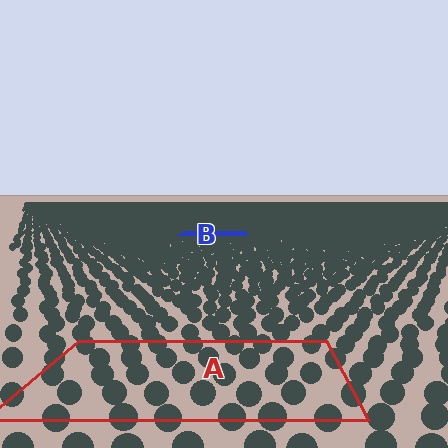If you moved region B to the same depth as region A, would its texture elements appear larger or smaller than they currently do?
They would appear larger. At a closer depth, the same texture elements are projected at a bigger on-screen size.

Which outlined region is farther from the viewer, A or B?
Region B is farther from the viewer — the texture elements inside it appear smaller and more densely packed.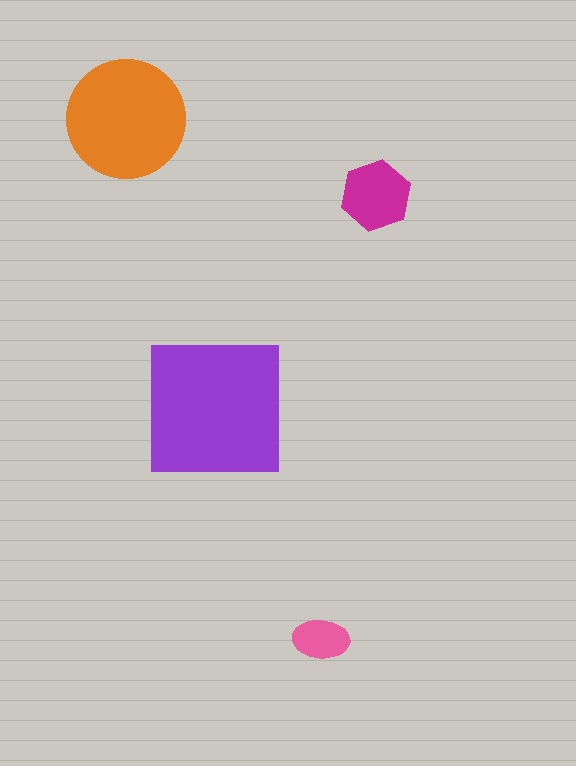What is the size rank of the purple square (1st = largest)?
1st.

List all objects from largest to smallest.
The purple square, the orange circle, the magenta hexagon, the pink ellipse.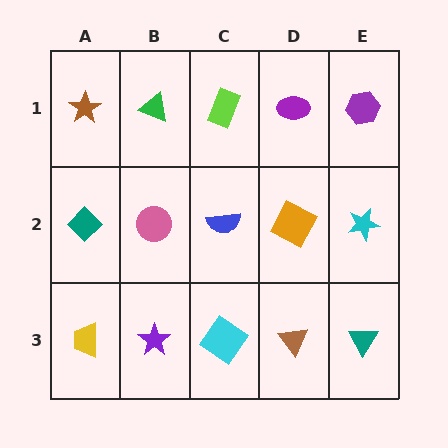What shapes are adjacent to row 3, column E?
A cyan star (row 2, column E), a brown triangle (row 3, column D).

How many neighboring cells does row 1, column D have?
3.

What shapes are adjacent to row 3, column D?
An orange square (row 2, column D), a cyan diamond (row 3, column C), a teal triangle (row 3, column E).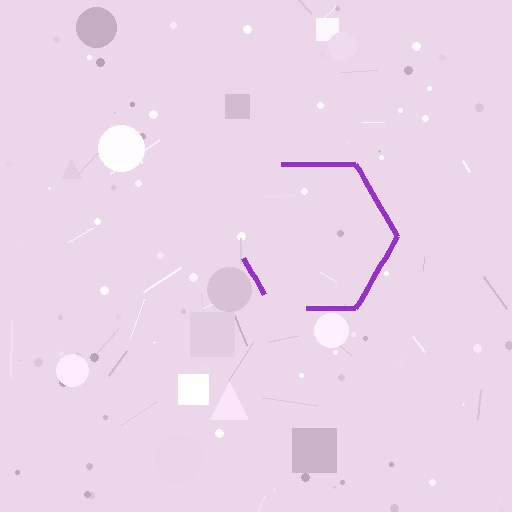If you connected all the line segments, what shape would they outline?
They would outline a hexagon.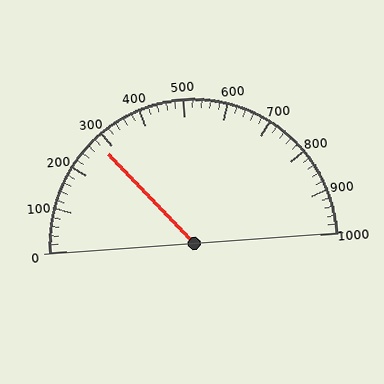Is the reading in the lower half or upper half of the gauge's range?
The reading is in the lower half of the range (0 to 1000).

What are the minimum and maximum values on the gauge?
The gauge ranges from 0 to 1000.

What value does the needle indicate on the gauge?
The needle indicates approximately 280.